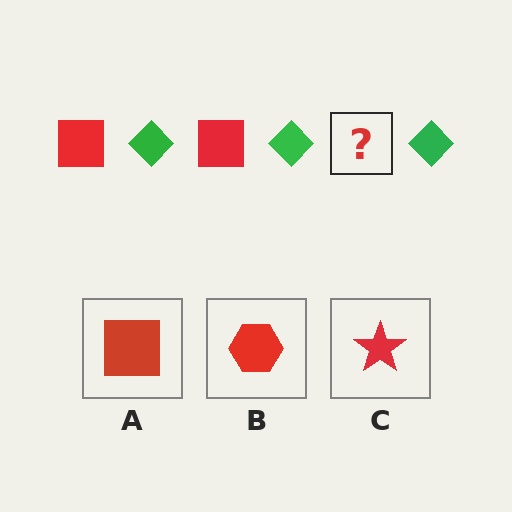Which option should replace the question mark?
Option A.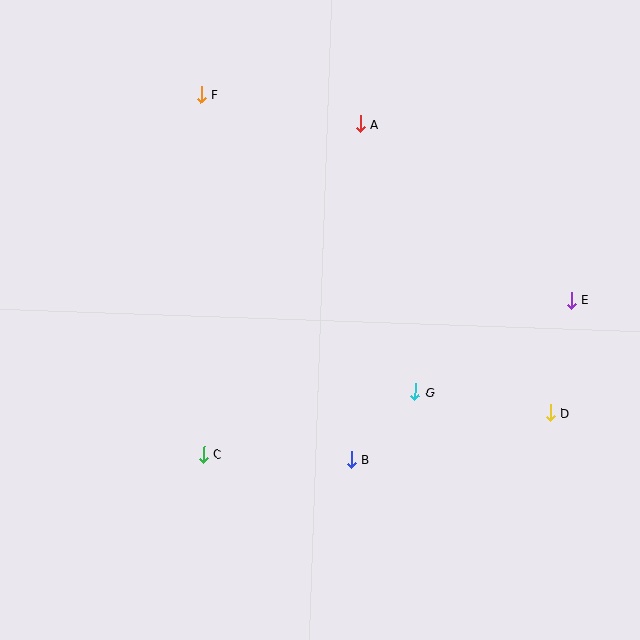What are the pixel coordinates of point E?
Point E is at (571, 300).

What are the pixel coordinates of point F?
Point F is at (201, 95).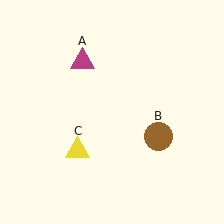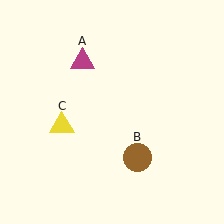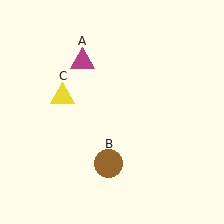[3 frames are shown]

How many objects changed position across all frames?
2 objects changed position: brown circle (object B), yellow triangle (object C).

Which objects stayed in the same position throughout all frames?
Magenta triangle (object A) remained stationary.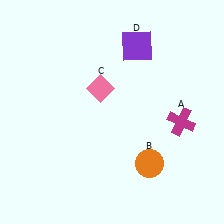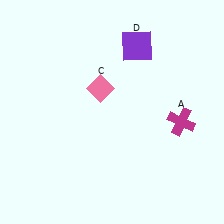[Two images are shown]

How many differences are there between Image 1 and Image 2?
There is 1 difference between the two images.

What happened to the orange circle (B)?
The orange circle (B) was removed in Image 2. It was in the bottom-right area of Image 1.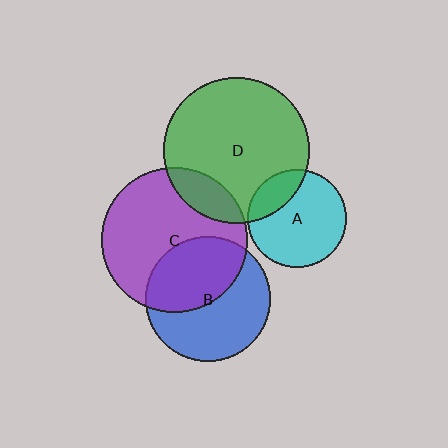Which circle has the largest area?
Circle D (green).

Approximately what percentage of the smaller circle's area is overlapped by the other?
Approximately 45%.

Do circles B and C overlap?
Yes.